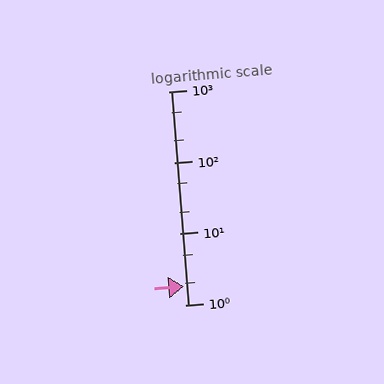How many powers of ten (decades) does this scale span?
The scale spans 3 decades, from 1 to 1000.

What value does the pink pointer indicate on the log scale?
The pointer indicates approximately 1.8.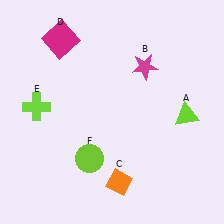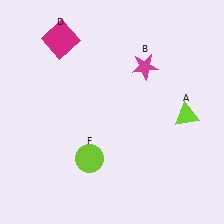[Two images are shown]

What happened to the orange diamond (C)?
The orange diamond (C) was removed in Image 2. It was in the bottom-right area of Image 1.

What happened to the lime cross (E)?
The lime cross (E) was removed in Image 2. It was in the top-left area of Image 1.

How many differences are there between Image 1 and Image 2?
There are 2 differences between the two images.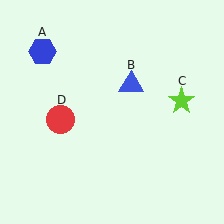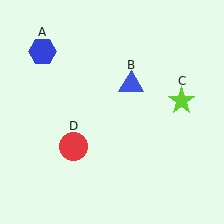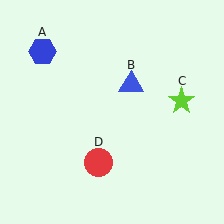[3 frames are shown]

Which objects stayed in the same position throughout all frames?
Blue hexagon (object A) and blue triangle (object B) and lime star (object C) remained stationary.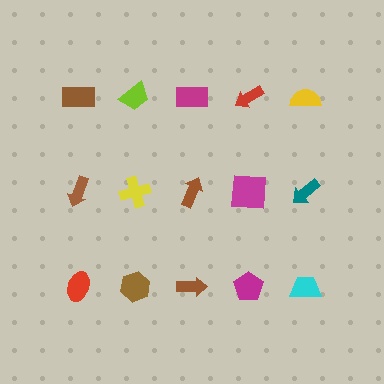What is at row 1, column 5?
A yellow semicircle.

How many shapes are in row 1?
5 shapes.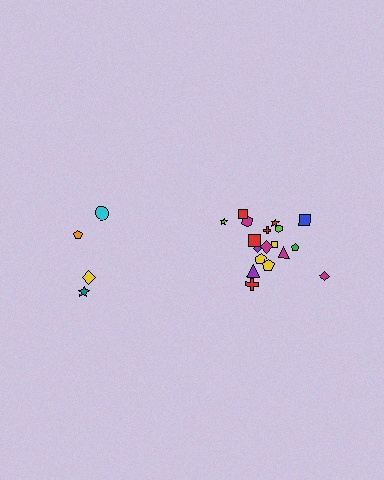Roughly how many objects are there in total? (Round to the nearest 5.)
Roughly 20 objects in total.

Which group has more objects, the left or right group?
The right group.